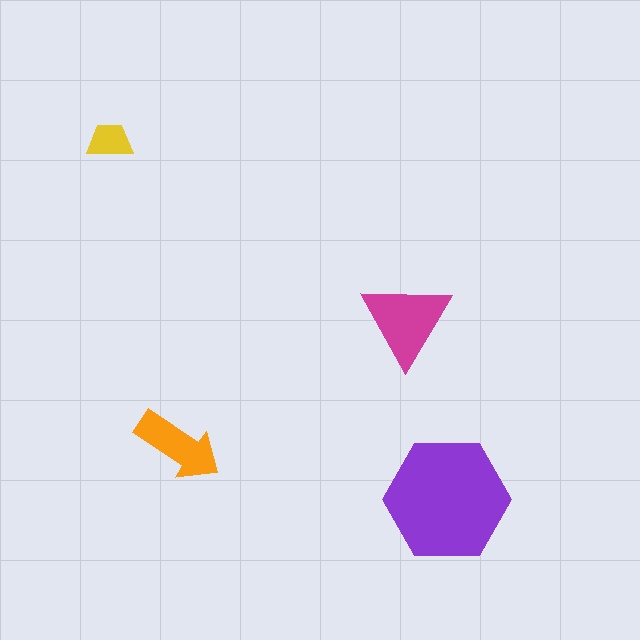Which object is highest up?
The yellow trapezoid is topmost.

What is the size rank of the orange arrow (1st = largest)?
3rd.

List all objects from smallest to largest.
The yellow trapezoid, the orange arrow, the magenta triangle, the purple hexagon.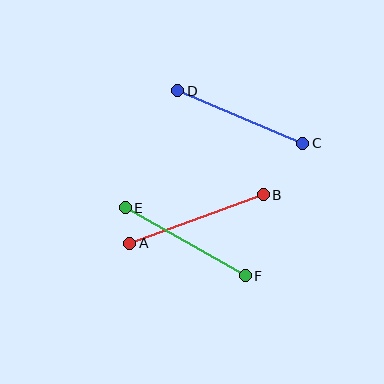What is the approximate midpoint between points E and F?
The midpoint is at approximately (185, 242) pixels.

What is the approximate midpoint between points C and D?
The midpoint is at approximately (240, 117) pixels.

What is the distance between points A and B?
The distance is approximately 142 pixels.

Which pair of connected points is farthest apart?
Points A and B are farthest apart.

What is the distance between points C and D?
The distance is approximately 135 pixels.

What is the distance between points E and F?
The distance is approximately 138 pixels.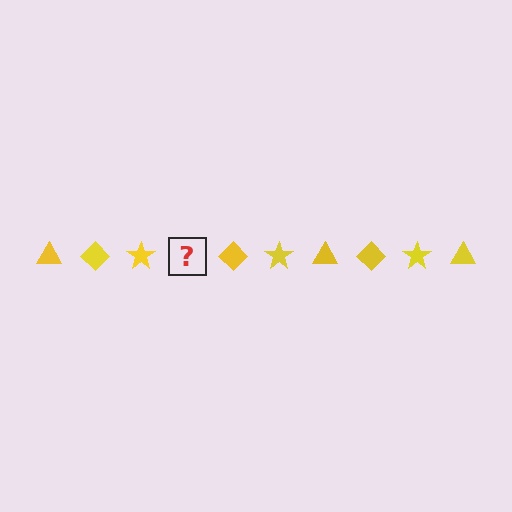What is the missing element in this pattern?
The missing element is a yellow triangle.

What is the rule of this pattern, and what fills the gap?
The rule is that the pattern cycles through triangle, diamond, star shapes in yellow. The gap should be filled with a yellow triangle.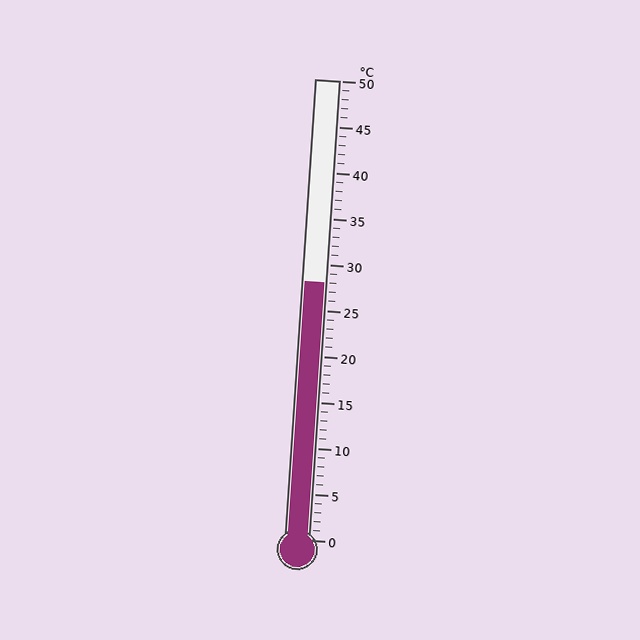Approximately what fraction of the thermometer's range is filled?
The thermometer is filled to approximately 55% of its range.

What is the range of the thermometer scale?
The thermometer scale ranges from 0°C to 50°C.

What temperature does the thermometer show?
The thermometer shows approximately 28°C.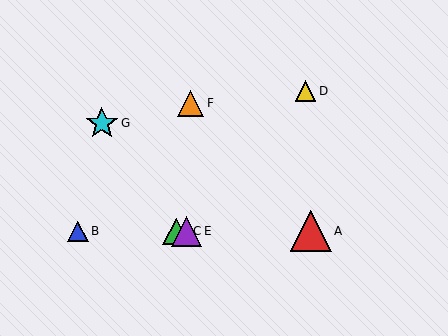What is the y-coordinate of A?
Object A is at y≈231.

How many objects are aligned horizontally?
4 objects (A, B, C, E) are aligned horizontally.